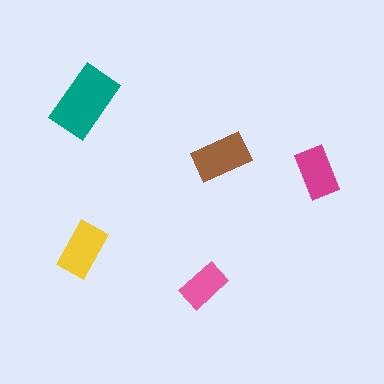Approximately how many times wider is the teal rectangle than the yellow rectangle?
About 1.5 times wider.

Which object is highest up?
The teal rectangle is topmost.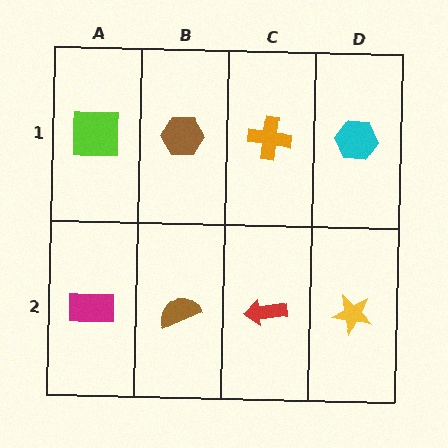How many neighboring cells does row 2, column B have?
3.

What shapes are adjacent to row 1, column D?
A yellow star (row 2, column D), an orange cross (row 1, column C).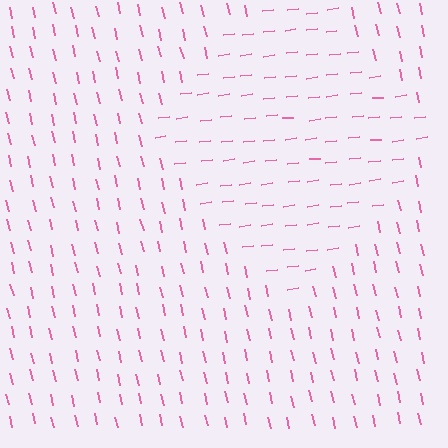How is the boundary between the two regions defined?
The boundary is defined purely by a change in line orientation (approximately 84 degrees difference). All lines are the same color and thickness.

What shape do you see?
I see a diamond.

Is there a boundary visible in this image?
Yes, there is a texture boundary formed by a change in line orientation.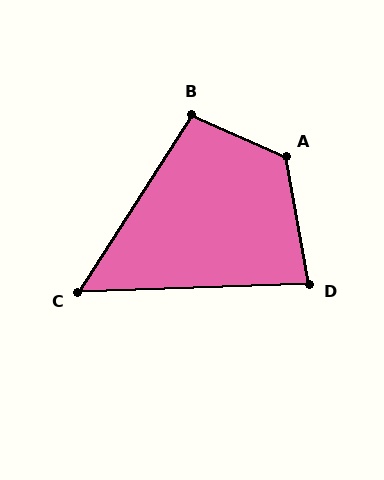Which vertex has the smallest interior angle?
C, at approximately 55 degrees.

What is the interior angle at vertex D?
Approximately 82 degrees (acute).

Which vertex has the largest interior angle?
A, at approximately 125 degrees.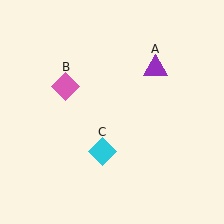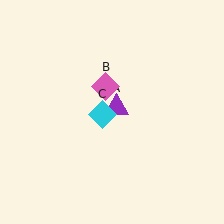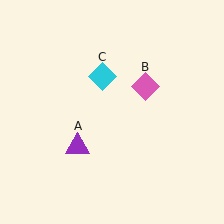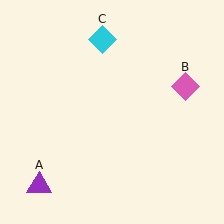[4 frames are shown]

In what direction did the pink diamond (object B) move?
The pink diamond (object B) moved right.